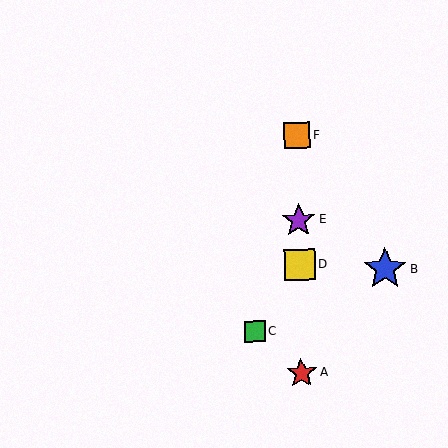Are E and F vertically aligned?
Yes, both are at x≈299.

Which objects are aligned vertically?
Objects A, D, E, F are aligned vertically.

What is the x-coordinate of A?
Object A is at x≈301.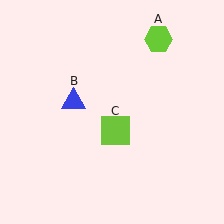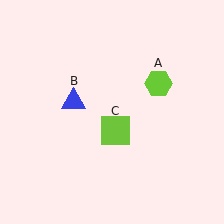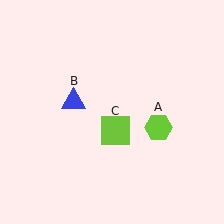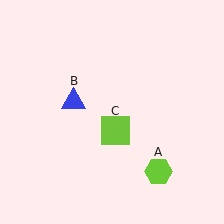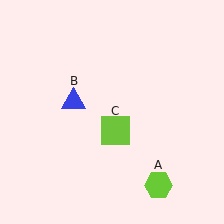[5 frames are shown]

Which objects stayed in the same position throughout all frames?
Blue triangle (object B) and lime square (object C) remained stationary.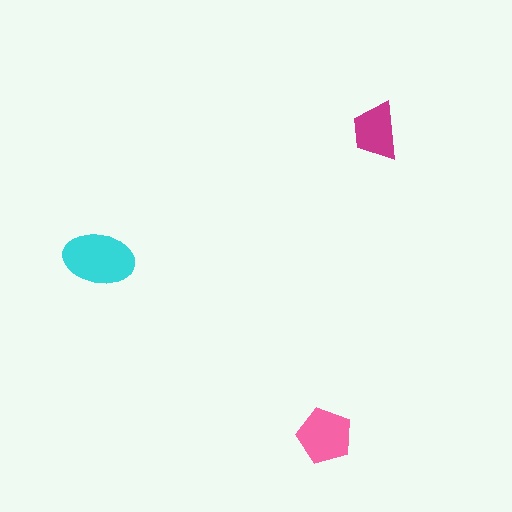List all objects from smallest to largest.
The magenta trapezoid, the pink pentagon, the cyan ellipse.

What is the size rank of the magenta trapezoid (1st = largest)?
3rd.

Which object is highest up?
The magenta trapezoid is topmost.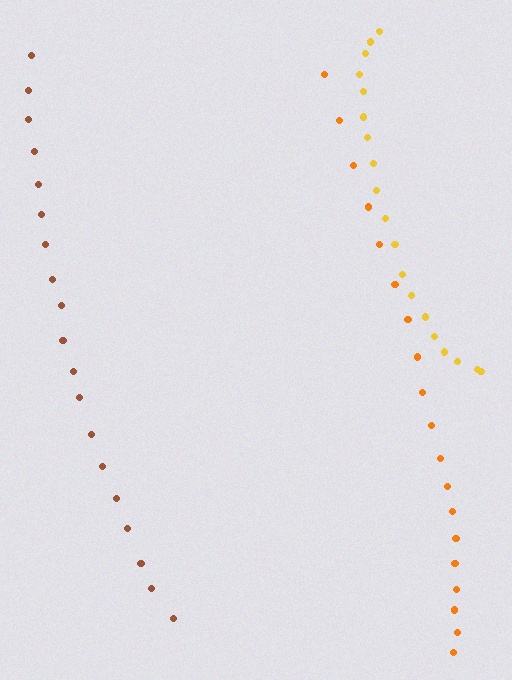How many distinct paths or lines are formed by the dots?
There are 3 distinct paths.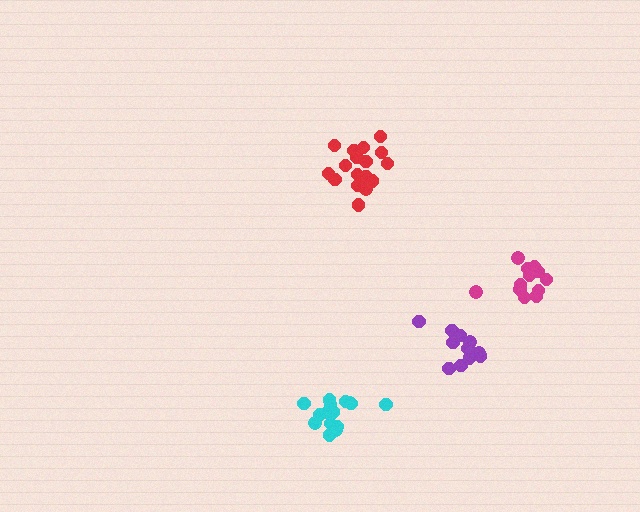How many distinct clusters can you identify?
There are 4 distinct clusters.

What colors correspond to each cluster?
The clusters are colored: red, magenta, purple, cyan.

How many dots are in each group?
Group 1: 17 dots, Group 2: 13 dots, Group 3: 13 dots, Group 4: 15 dots (58 total).